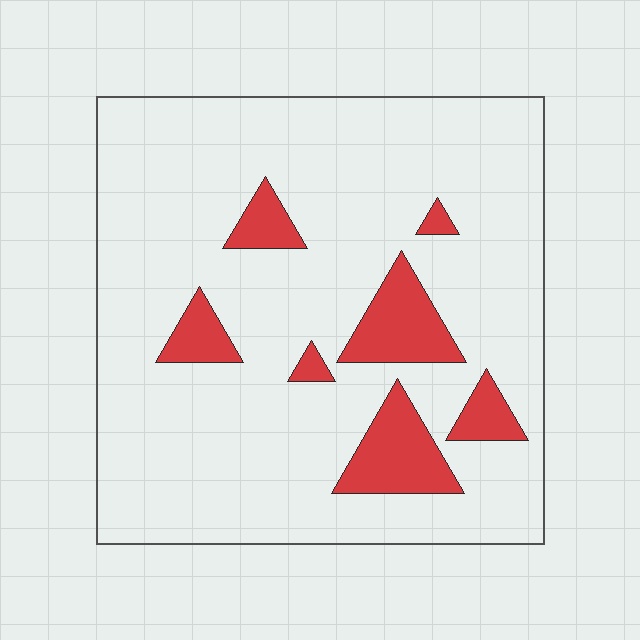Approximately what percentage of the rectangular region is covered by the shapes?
Approximately 15%.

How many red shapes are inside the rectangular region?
7.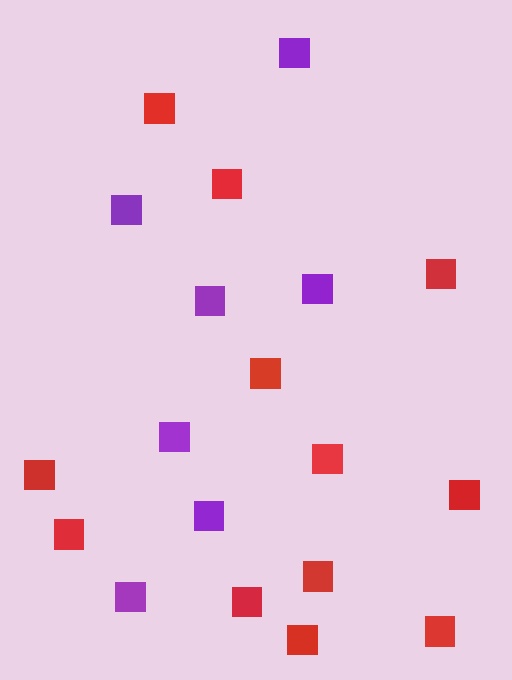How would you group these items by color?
There are 2 groups: one group of red squares (12) and one group of purple squares (7).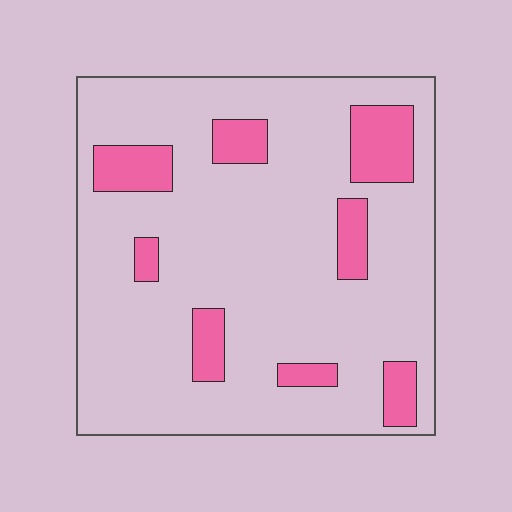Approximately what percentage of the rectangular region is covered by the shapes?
Approximately 15%.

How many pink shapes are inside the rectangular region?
8.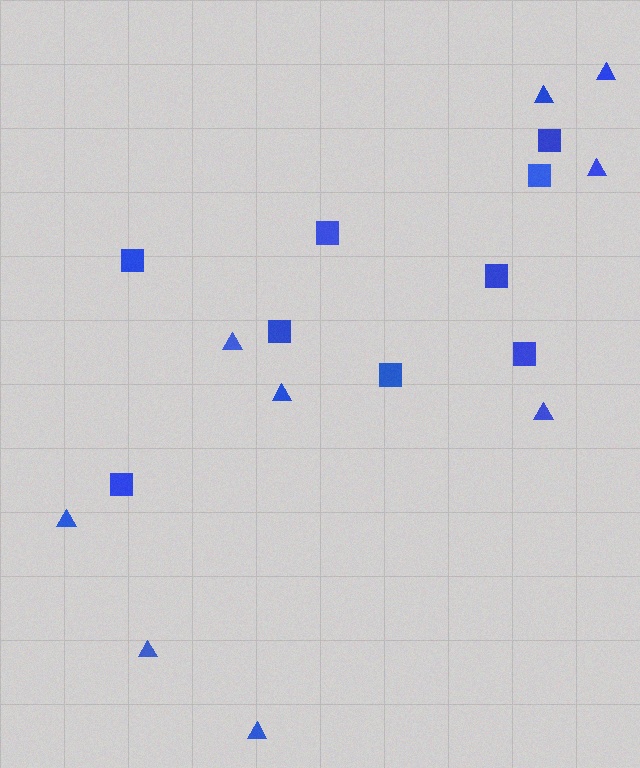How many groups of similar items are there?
There are 2 groups: one group of triangles (9) and one group of squares (9).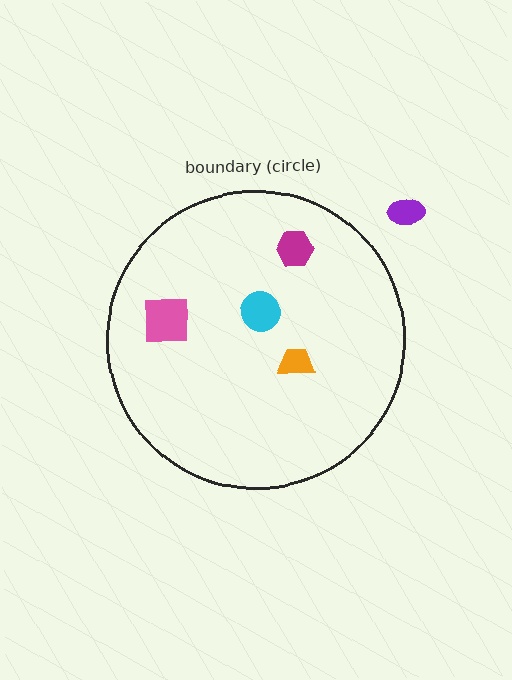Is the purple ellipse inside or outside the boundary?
Outside.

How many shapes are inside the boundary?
4 inside, 1 outside.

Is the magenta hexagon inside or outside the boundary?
Inside.